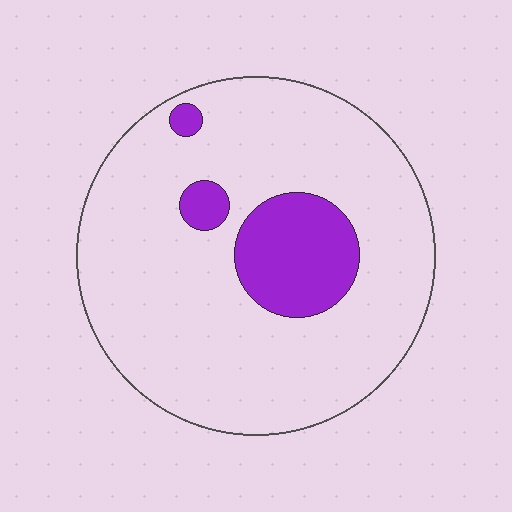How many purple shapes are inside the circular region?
3.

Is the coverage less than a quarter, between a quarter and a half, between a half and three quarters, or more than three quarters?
Less than a quarter.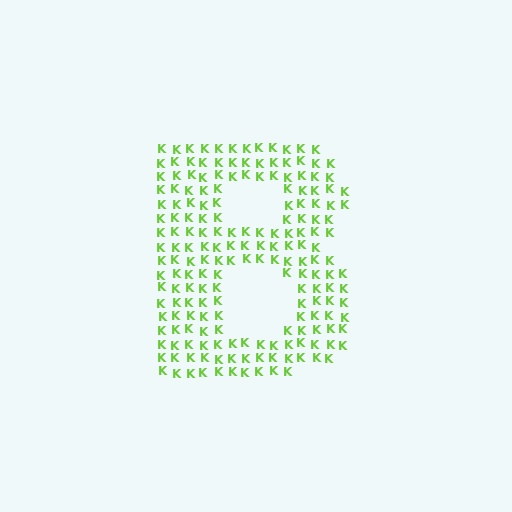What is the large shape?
The large shape is the letter B.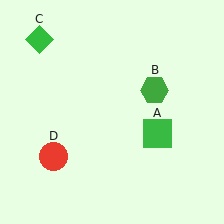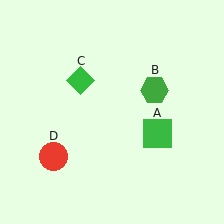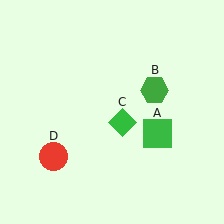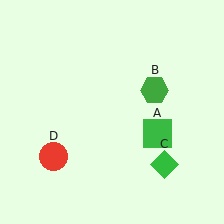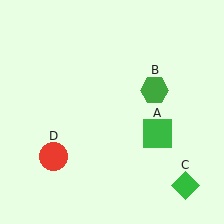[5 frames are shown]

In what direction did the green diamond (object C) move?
The green diamond (object C) moved down and to the right.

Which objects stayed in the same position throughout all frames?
Green square (object A) and green hexagon (object B) and red circle (object D) remained stationary.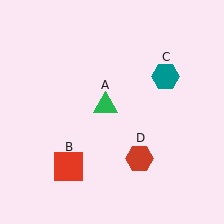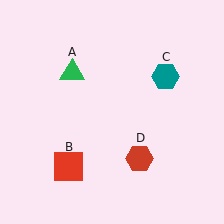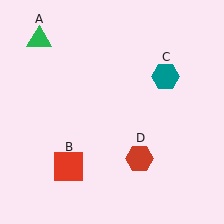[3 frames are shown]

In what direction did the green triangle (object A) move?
The green triangle (object A) moved up and to the left.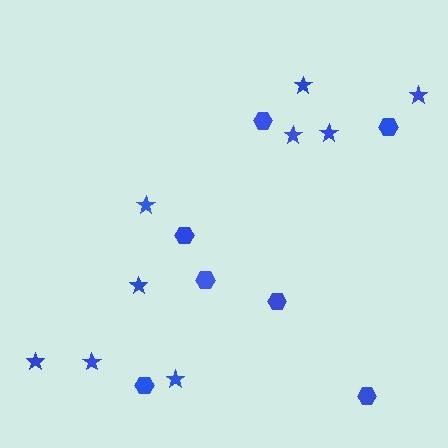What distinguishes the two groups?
There are 2 groups: one group of stars (9) and one group of hexagons (7).